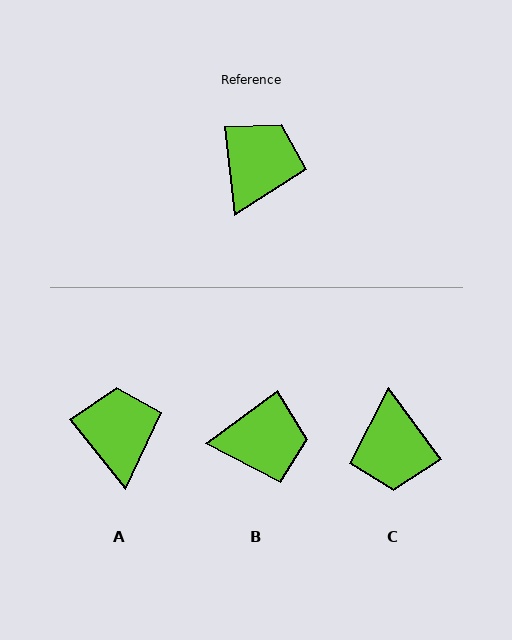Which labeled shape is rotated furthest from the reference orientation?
C, about 150 degrees away.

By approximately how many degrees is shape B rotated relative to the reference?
Approximately 60 degrees clockwise.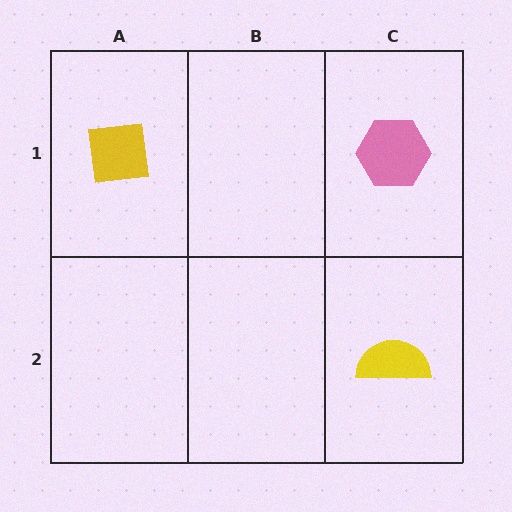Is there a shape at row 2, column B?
No, that cell is empty.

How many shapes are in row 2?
1 shape.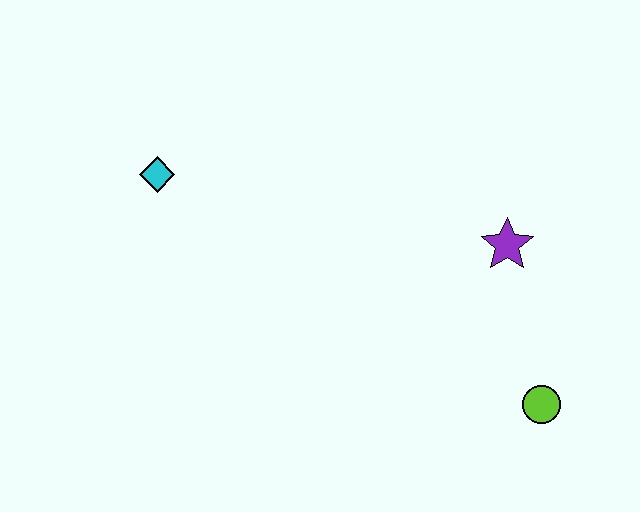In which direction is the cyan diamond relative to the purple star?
The cyan diamond is to the left of the purple star.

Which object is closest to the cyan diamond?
The purple star is closest to the cyan diamond.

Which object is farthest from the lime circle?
The cyan diamond is farthest from the lime circle.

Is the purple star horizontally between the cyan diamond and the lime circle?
Yes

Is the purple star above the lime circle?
Yes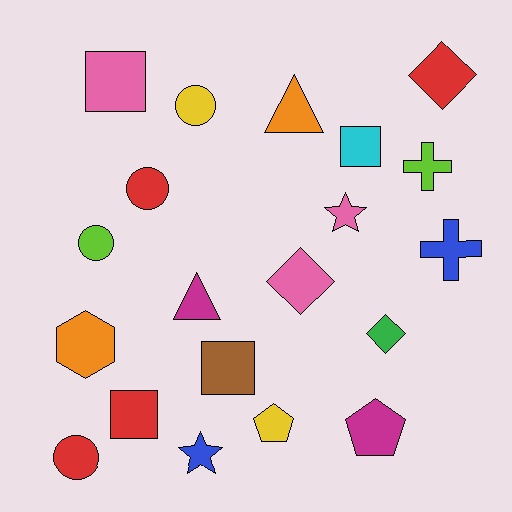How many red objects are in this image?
There are 4 red objects.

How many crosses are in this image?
There are 2 crosses.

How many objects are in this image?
There are 20 objects.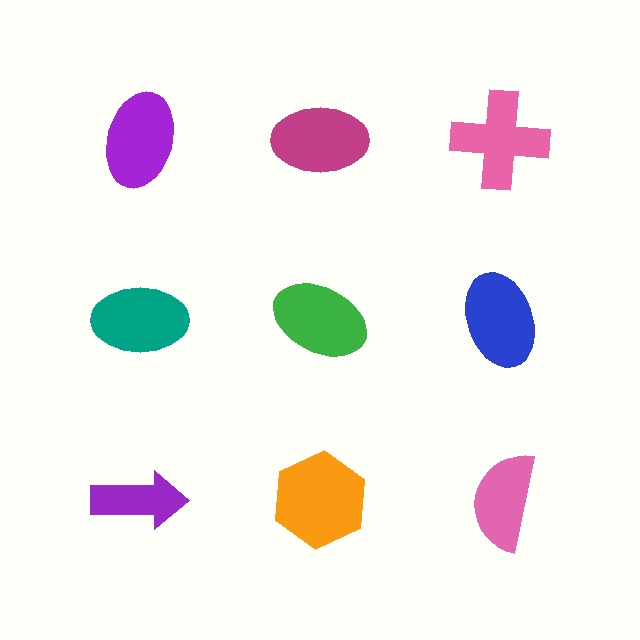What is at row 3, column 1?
A purple arrow.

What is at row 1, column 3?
A pink cross.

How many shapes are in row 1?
3 shapes.